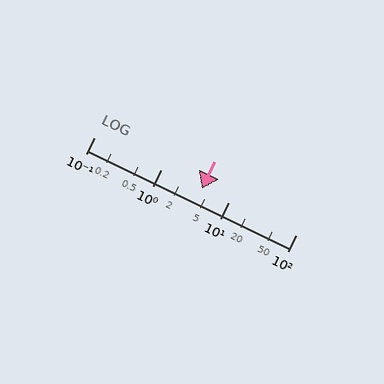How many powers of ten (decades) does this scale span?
The scale spans 3 decades, from 0.1 to 100.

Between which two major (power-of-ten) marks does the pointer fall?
The pointer is between 1 and 10.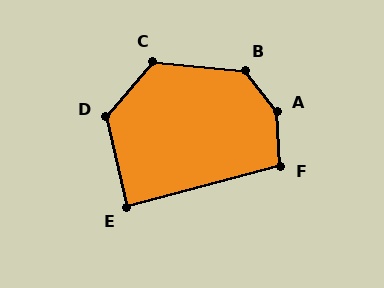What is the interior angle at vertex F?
Approximately 101 degrees (obtuse).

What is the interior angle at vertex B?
Approximately 133 degrees (obtuse).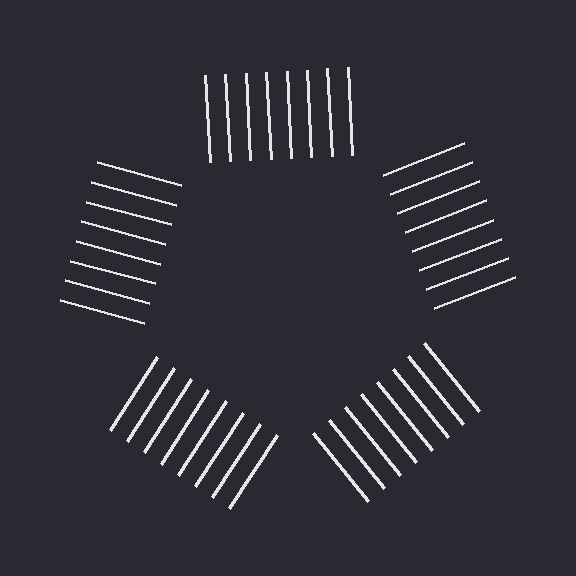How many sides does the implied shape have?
5 sides — the line-ends trace a pentagon.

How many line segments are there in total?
40 — 8 along each of the 5 edges.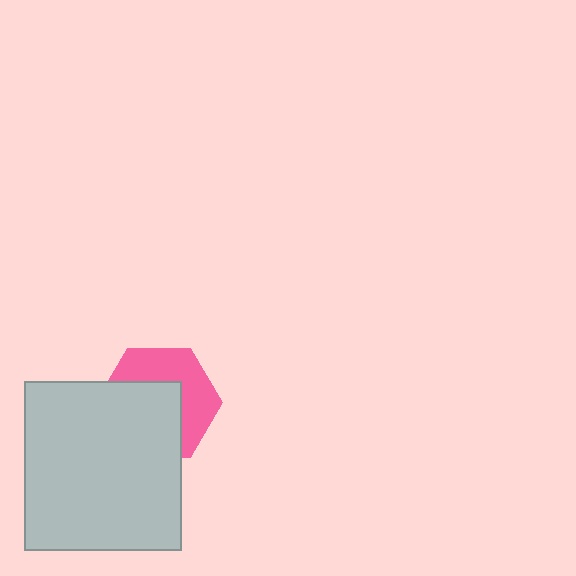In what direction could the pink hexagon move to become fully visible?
The pink hexagon could move toward the upper-right. That would shift it out from behind the light gray rectangle entirely.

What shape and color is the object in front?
The object in front is a light gray rectangle.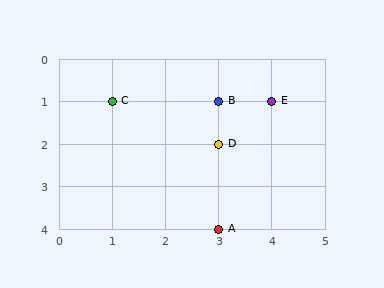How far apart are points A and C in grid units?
Points A and C are 2 columns and 3 rows apart (about 3.6 grid units diagonally).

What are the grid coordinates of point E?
Point E is at grid coordinates (4, 1).